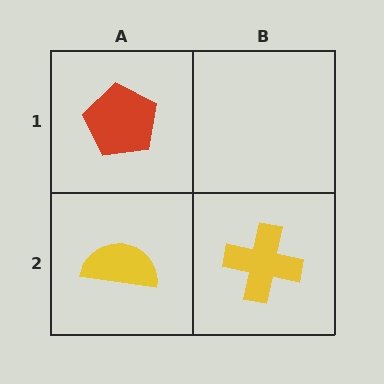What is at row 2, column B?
A yellow cross.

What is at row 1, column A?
A red pentagon.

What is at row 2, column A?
A yellow semicircle.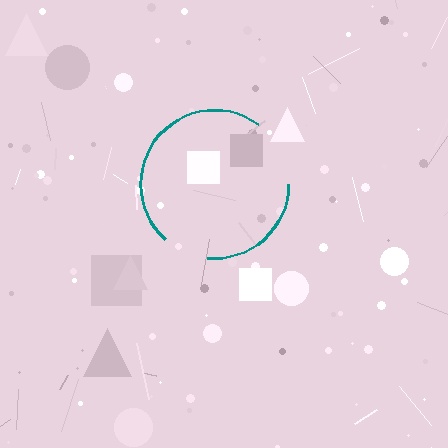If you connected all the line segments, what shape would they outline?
They would outline a circle.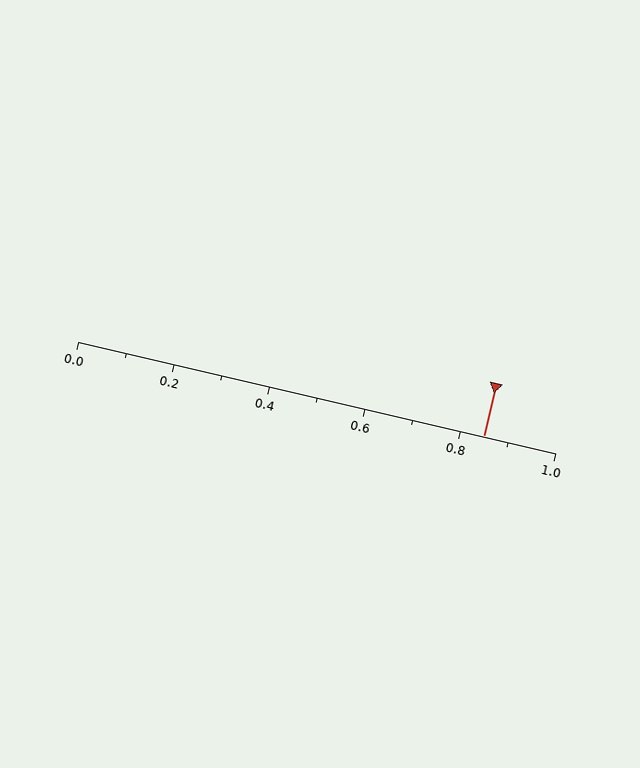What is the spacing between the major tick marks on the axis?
The major ticks are spaced 0.2 apart.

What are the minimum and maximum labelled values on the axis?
The axis runs from 0.0 to 1.0.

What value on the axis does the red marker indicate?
The marker indicates approximately 0.85.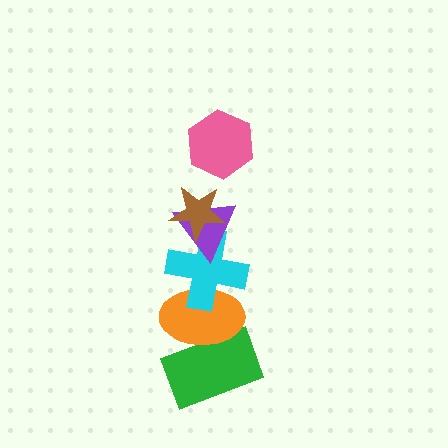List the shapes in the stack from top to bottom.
From top to bottom: the pink hexagon, the brown star, the purple triangle, the cyan cross, the orange ellipse, the green rectangle.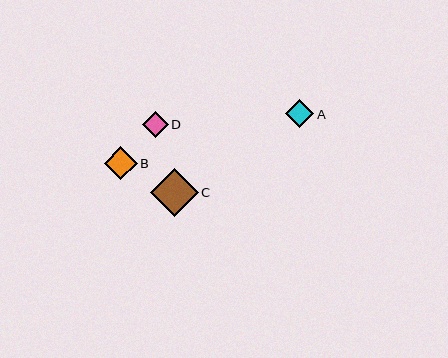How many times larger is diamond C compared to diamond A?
Diamond C is approximately 1.7 times the size of diamond A.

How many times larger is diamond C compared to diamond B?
Diamond C is approximately 1.4 times the size of diamond B.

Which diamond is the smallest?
Diamond D is the smallest with a size of approximately 26 pixels.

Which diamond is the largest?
Diamond C is the largest with a size of approximately 48 pixels.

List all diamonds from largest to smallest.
From largest to smallest: C, B, A, D.